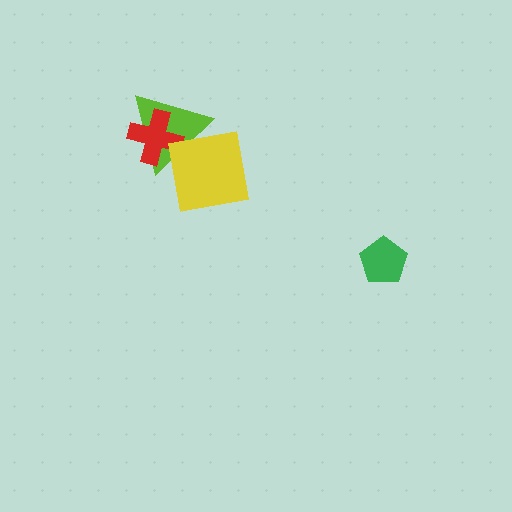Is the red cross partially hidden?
No, no other shape covers it.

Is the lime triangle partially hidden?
Yes, it is partially covered by another shape.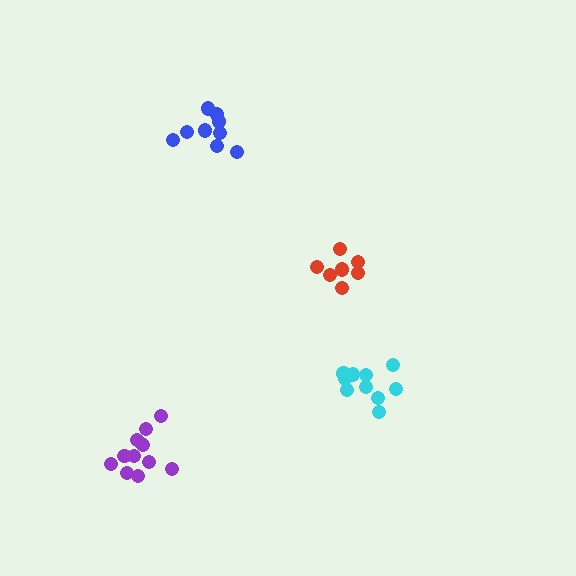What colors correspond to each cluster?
The clusters are colored: cyan, blue, red, purple.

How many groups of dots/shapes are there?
There are 4 groups.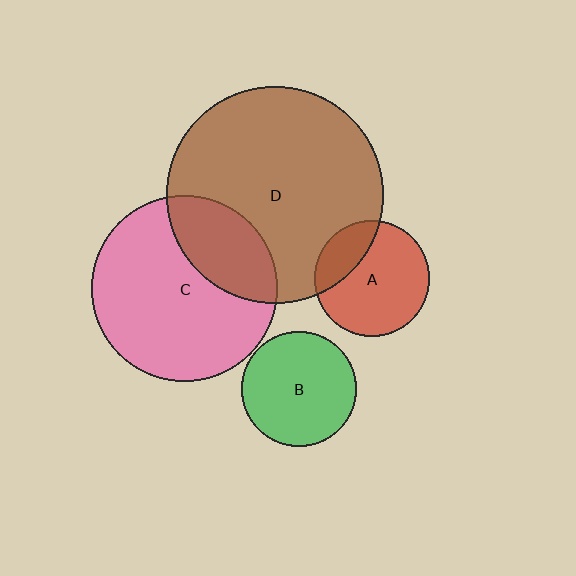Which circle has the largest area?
Circle D (brown).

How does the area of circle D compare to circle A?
Approximately 3.5 times.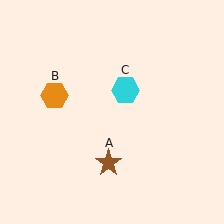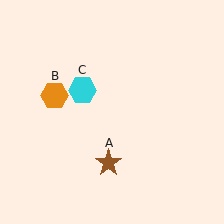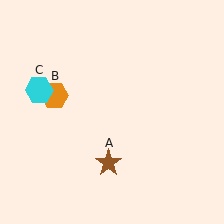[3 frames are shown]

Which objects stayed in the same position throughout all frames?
Brown star (object A) and orange hexagon (object B) remained stationary.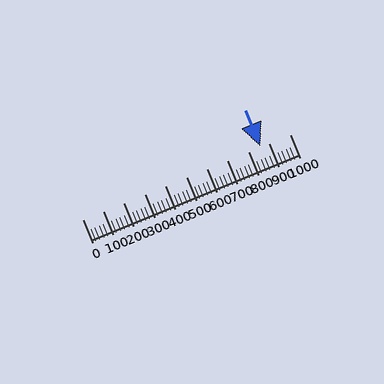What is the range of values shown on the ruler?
The ruler shows values from 0 to 1000.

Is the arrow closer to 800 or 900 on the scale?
The arrow is closer to 900.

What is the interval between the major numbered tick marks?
The major tick marks are spaced 100 units apart.